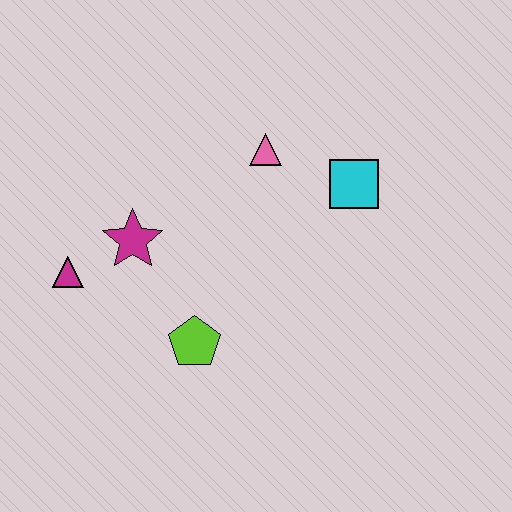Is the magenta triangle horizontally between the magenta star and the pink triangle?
No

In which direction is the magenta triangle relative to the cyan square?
The magenta triangle is to the left of the cyan square.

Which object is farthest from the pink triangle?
The magenta triangle is farthest from the pink triangle.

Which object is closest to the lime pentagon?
The magenta star is closest to the lime pentagon.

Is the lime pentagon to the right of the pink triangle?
No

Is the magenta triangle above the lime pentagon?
Yes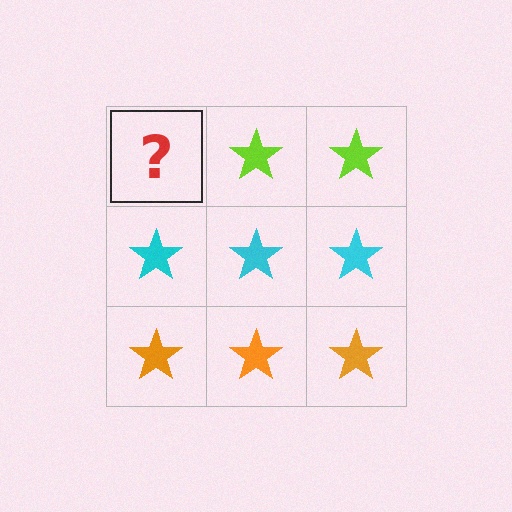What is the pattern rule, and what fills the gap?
The rule is that each row has a consistent color. The gap should be filled with a lime star.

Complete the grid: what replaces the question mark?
The question mark should be replaced with a lime star.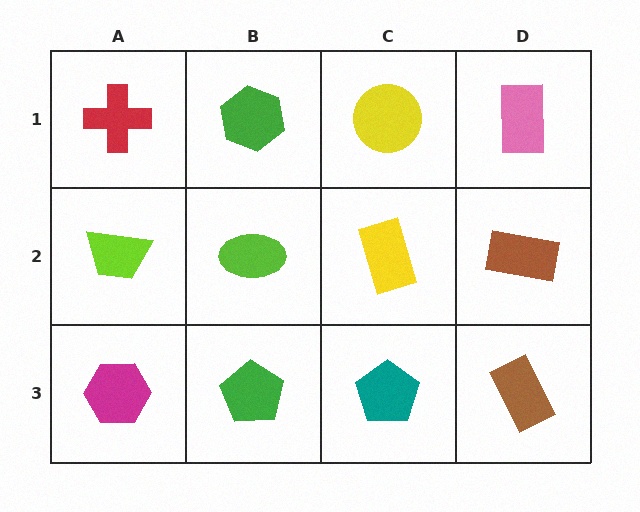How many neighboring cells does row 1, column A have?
2.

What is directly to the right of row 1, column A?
A green hexagon.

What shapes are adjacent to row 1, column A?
A lime trapezoid (row 2, column A), a green hexagon (row 1, column B).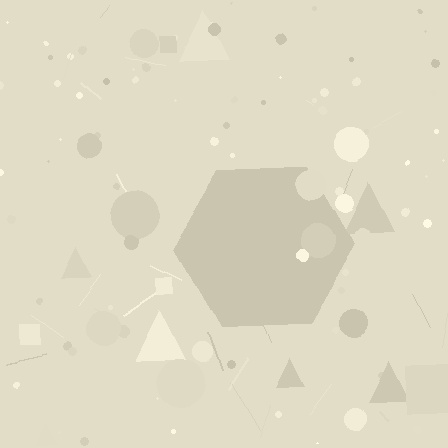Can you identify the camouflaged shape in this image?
The camouflaged shape is a hexagon.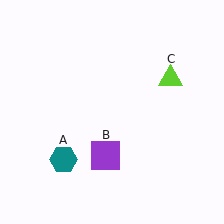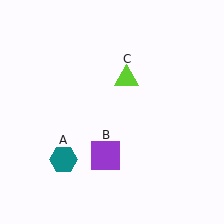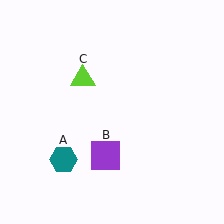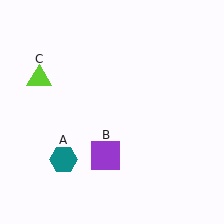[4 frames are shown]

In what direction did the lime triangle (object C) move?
The lime triangle (object C) moved left.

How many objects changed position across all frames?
1 object changed position: lime triangle (object C).